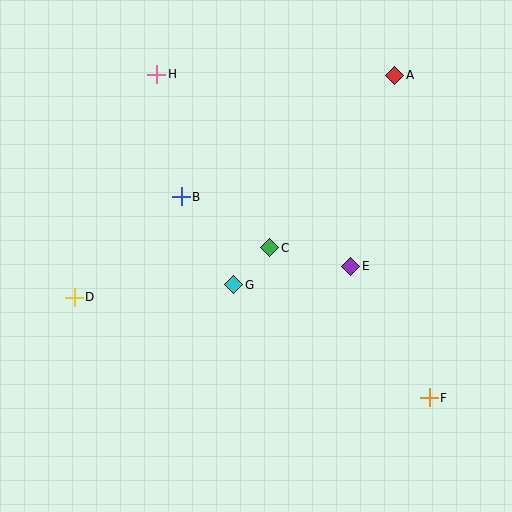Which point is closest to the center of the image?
Point C at (270, 248) is closest to the center.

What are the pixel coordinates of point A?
Point A is at (395, 75).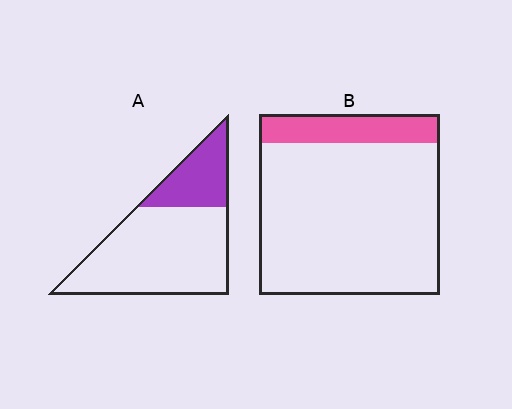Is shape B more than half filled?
No.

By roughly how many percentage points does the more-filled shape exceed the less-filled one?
By roughly 10 percentage points (A over B).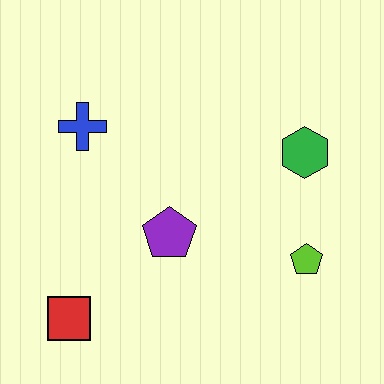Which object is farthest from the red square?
The green hexagon is farthest from the red square.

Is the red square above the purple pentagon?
No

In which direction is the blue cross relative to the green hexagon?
The blue cross is to the left of the green hexagon.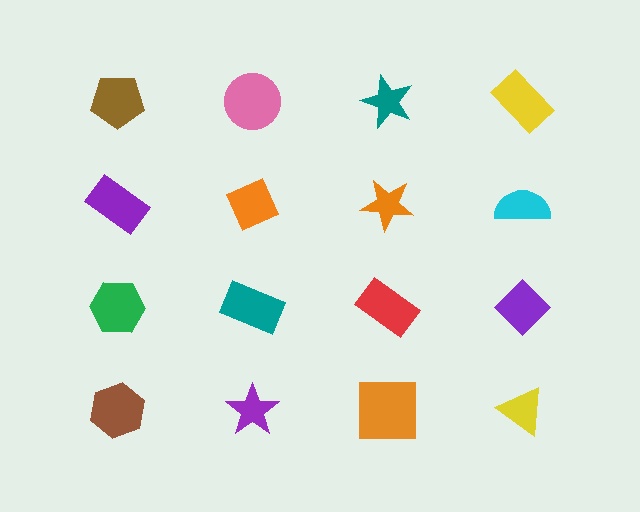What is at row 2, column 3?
An orange star.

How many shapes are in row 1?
4 shapes.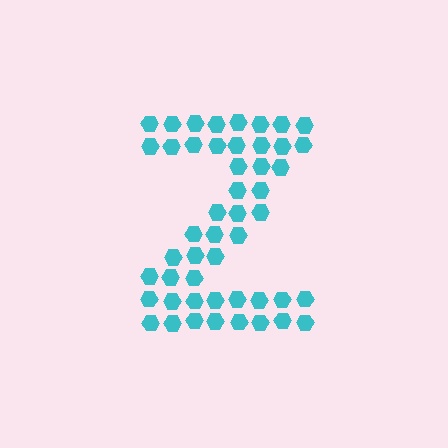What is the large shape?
The large shape is the letter Z.